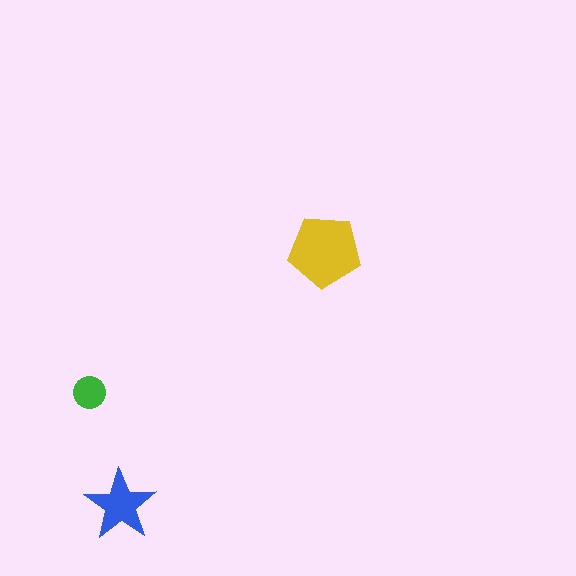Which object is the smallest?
The green circle.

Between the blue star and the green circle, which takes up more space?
The blue star.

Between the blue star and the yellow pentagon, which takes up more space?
The yellow pentagon.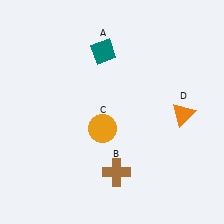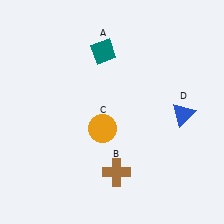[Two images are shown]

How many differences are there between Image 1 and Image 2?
There is 1 difference between the two images.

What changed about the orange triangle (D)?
In Image 1, D is orange. In Image 2, it changed to blue.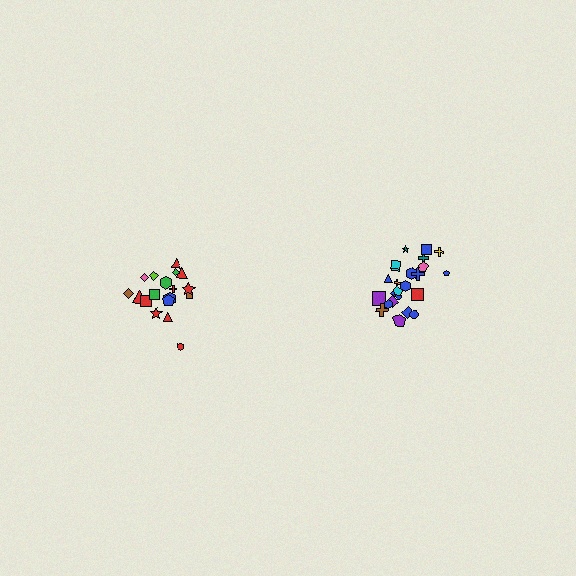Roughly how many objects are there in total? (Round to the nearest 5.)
Roughly 45 objects in total.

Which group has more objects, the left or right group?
The right group.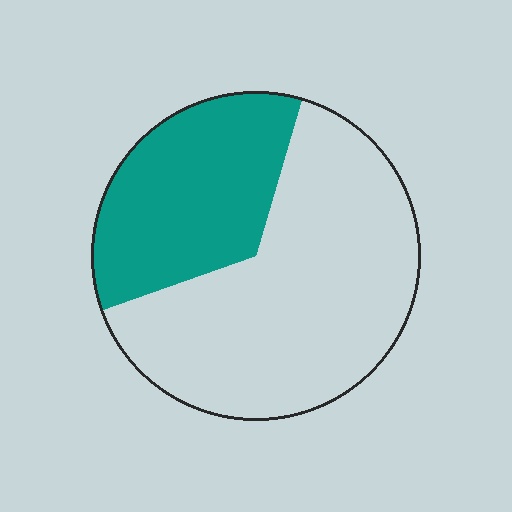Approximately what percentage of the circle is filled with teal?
Approximately 35%.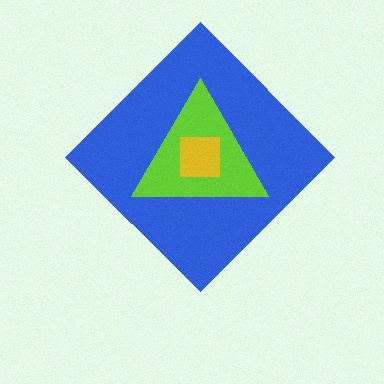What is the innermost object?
The yellow square.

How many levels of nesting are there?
3.